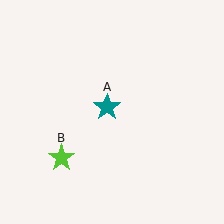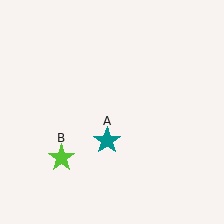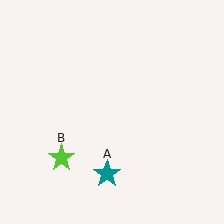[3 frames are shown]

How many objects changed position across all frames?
1 object changed position: teal star (object A).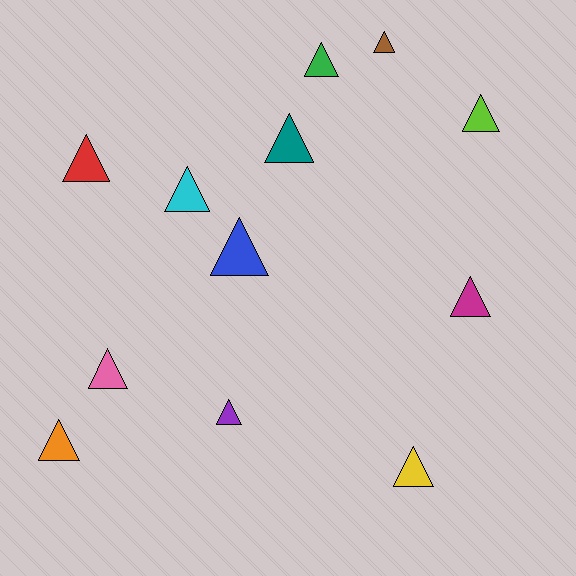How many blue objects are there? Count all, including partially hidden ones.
There is 1 blue object.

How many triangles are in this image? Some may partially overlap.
There are 12 triangles.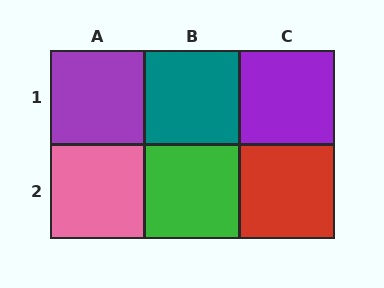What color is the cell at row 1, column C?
Purple.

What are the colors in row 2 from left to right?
Pink, green, red.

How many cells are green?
1 cell is green.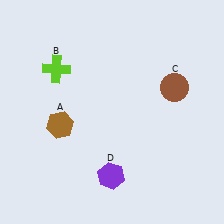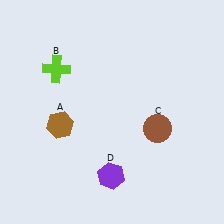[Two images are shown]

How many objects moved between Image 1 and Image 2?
1 object moved between the two images.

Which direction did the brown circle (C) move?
The brown circle (C) moved down.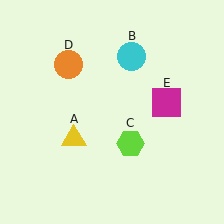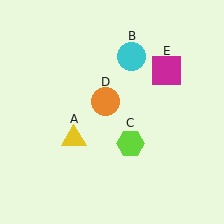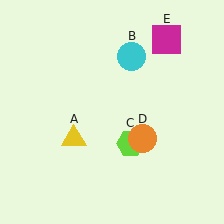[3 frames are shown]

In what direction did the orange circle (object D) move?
The orange circle (object D) moved down and to the right.